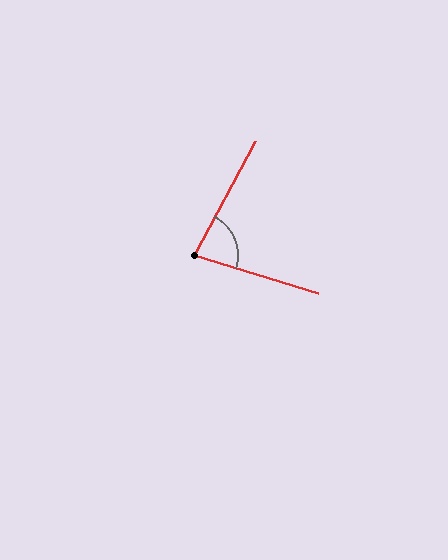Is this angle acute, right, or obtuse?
It is acute.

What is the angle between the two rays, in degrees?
Approximately 79 degrees.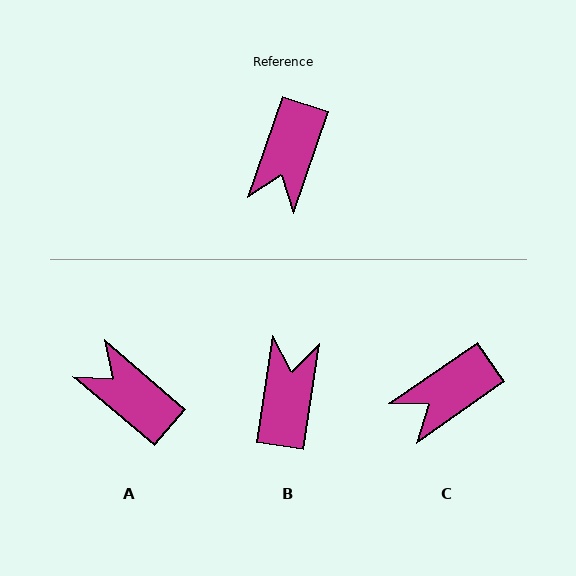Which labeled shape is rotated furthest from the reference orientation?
B, about 170 degrees away.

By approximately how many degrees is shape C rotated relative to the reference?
Approximately 37 degrees clockwise.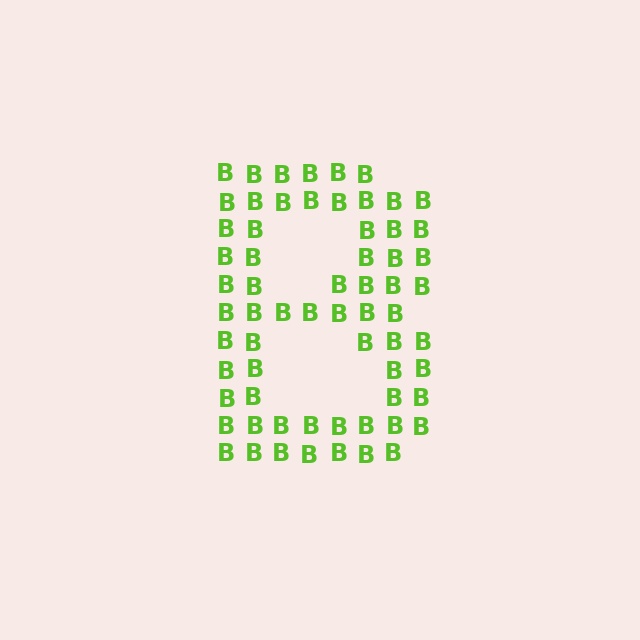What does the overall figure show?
The overall figure shows the letter B.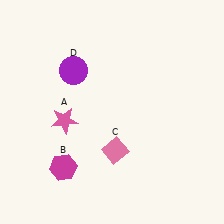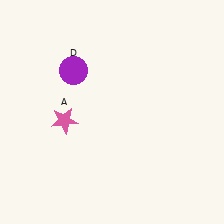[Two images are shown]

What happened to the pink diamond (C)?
The pink diamond (C) was removed in Image 2. It was in the bottom-right area of Image 1.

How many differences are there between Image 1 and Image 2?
There are 2 differences between the two images.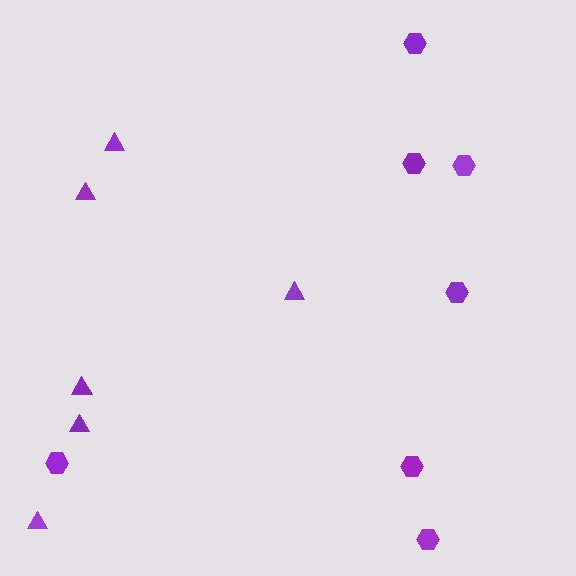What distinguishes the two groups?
There are 2 groups: one group of triangles (6) and one group of hexagons (7).